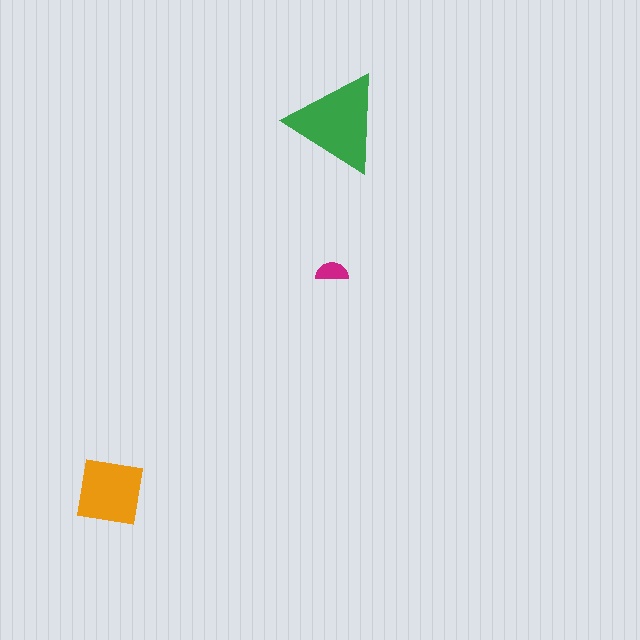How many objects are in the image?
There are 3 objects in the image.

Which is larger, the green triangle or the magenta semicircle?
The green triangle.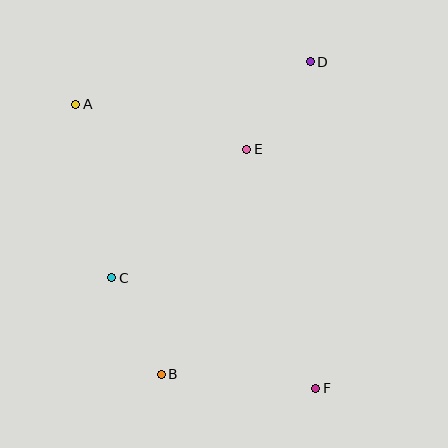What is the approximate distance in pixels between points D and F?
The distance between D and F is approximately 327 pixels.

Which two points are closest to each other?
Points D and E are closest to each other.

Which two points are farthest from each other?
Points A and F are farthest from each other.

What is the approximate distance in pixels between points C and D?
The distance between C and D is approximately 293 pixels.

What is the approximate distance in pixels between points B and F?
The distance between B and F is approximately 155 pixels.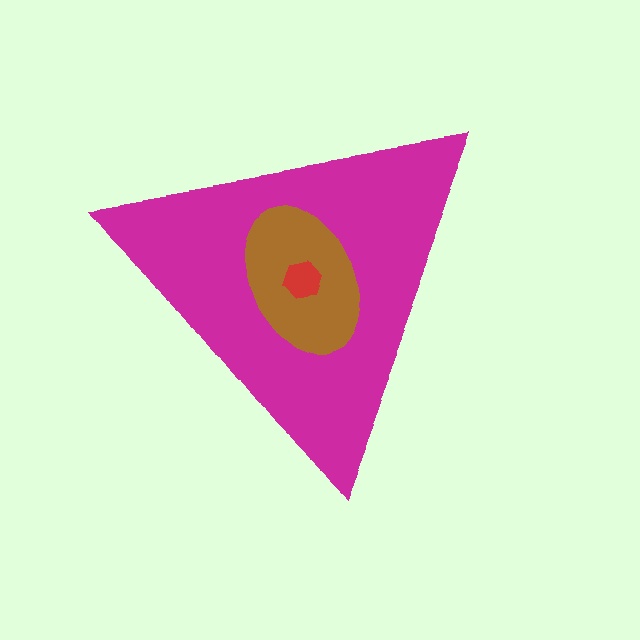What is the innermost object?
The red hexagon.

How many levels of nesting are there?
3.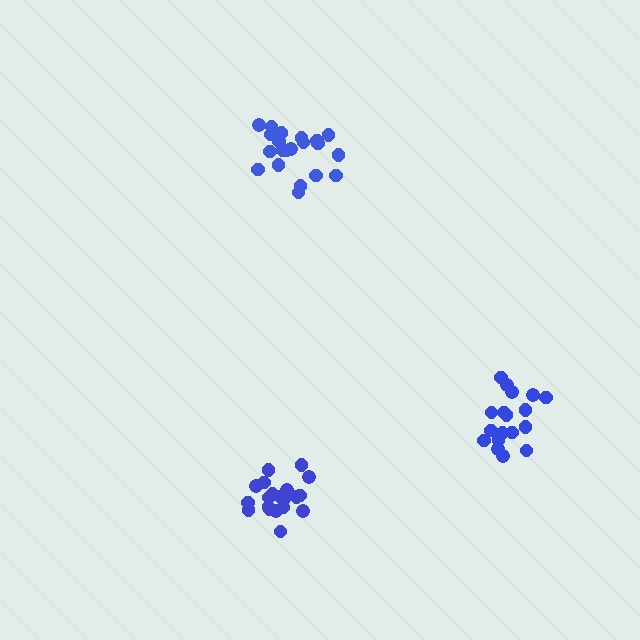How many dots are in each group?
Group 1: 21 dots, Group 2: 18 dots, Group 3: 20 dots (59 total).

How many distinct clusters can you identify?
There are 3 distinct clusters.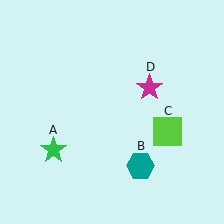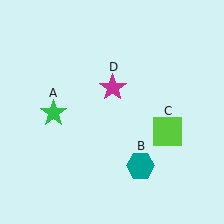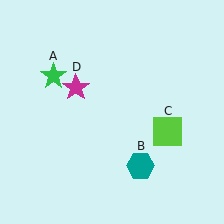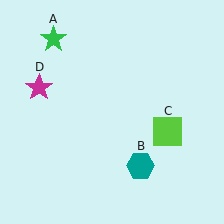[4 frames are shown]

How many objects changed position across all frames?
2 objects changed position: green star (object A), magenta star (object D).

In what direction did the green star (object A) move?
The green star (object A) moved up.